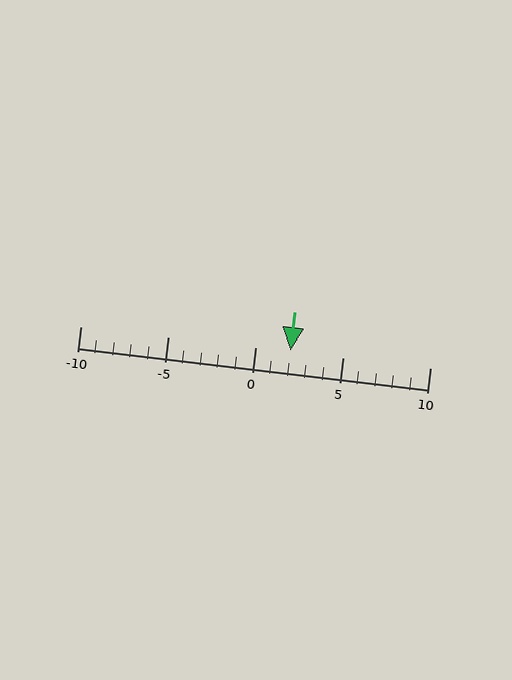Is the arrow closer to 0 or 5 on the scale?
The arrow is closer to 0.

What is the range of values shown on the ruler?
The ruler shows values from -10 to 10.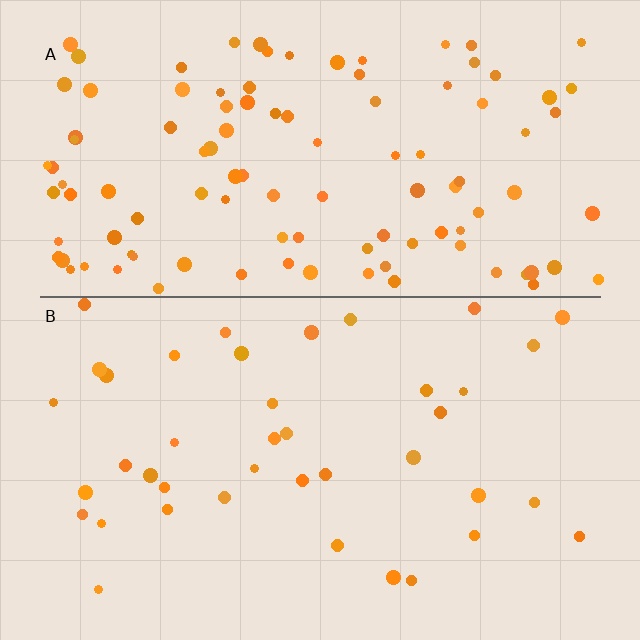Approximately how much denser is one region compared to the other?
Approximately 2.8× — region A over region B.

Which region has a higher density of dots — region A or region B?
A (the top).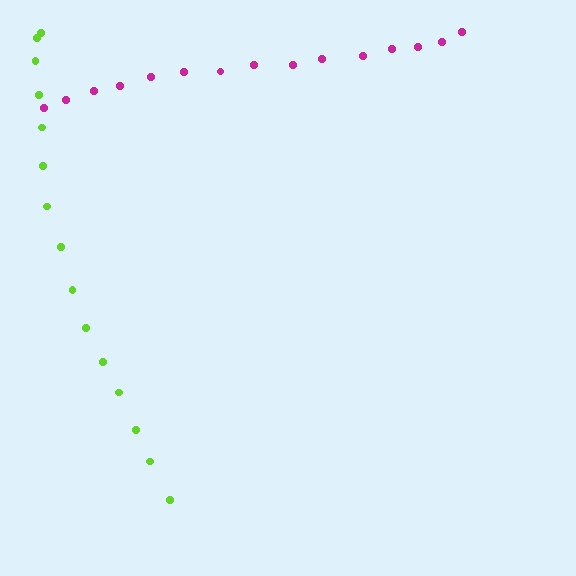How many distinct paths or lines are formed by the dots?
There are 2 distinct paths.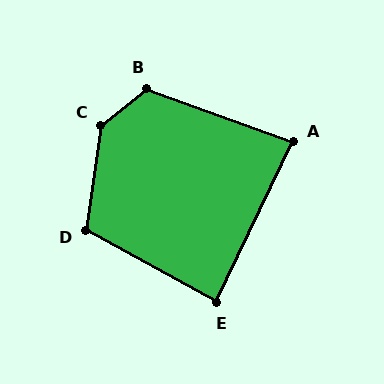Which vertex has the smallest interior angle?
A, at approximately 85 degrees.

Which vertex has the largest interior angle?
C, at approximately 137 degrees.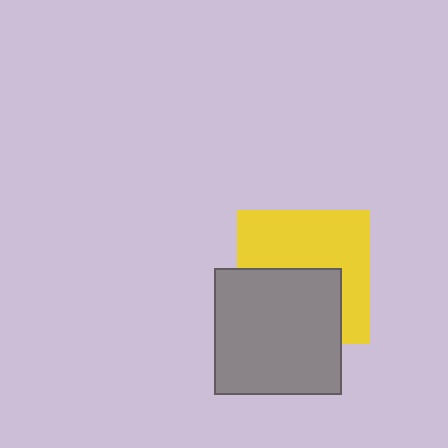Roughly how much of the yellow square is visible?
About half of it is visible (roughly 55%).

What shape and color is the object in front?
The object in front is a gray square.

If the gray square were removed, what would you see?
You would see the complete yellow square.